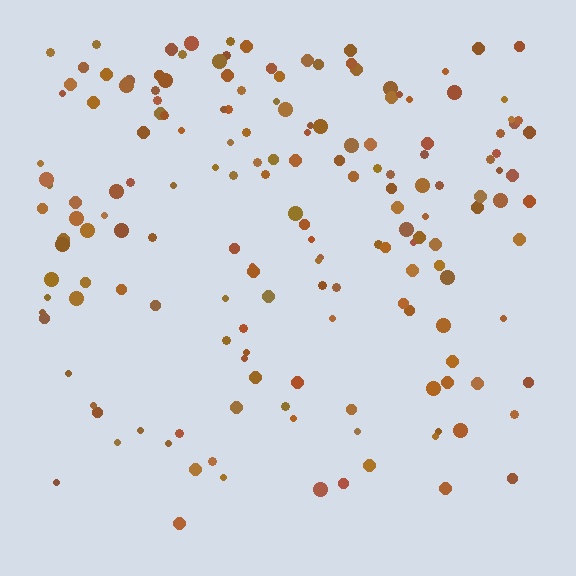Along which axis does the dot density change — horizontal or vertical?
Vertical.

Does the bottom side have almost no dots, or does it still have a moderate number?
Still a moderate number, just noticeably fewer than the top.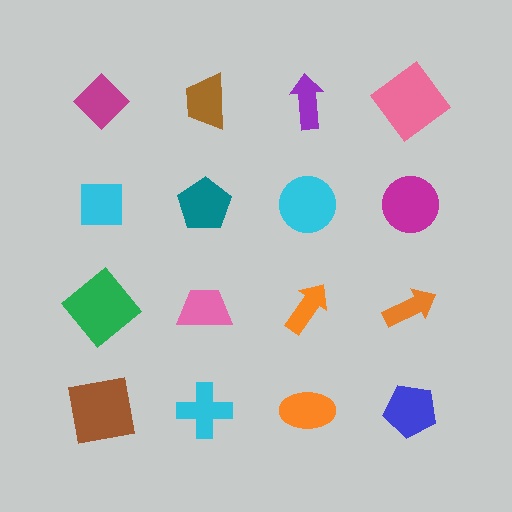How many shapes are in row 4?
4 shapes.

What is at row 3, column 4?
An orange arrow.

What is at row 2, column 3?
A cyan circle.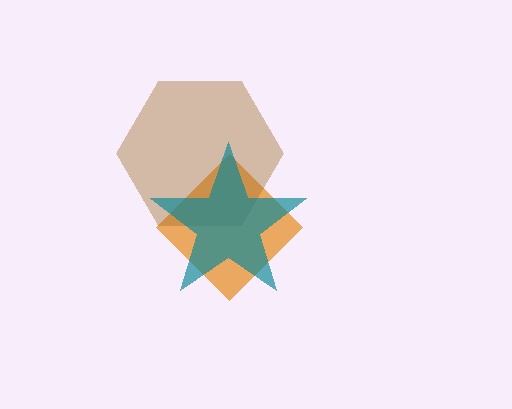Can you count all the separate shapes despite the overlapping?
Yes, there are 3 separate shapes.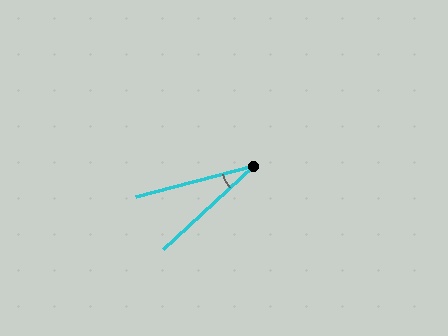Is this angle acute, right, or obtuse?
It is acute.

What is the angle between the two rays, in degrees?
Approximately 28 degrees.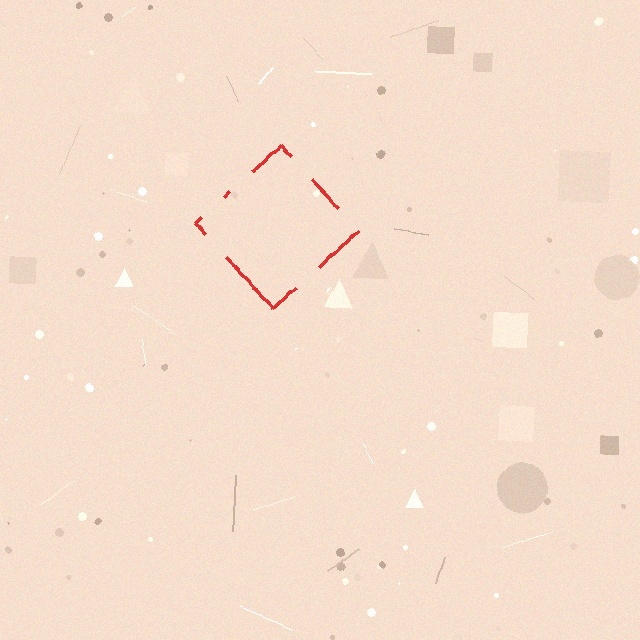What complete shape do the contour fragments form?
The contour fragments form a diamond.